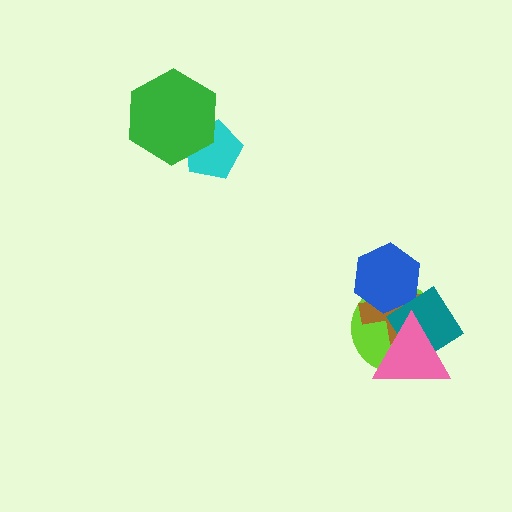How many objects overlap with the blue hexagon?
2 objects overlap with the blue hexagon.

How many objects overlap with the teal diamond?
3 objects overlap with the teal diamond.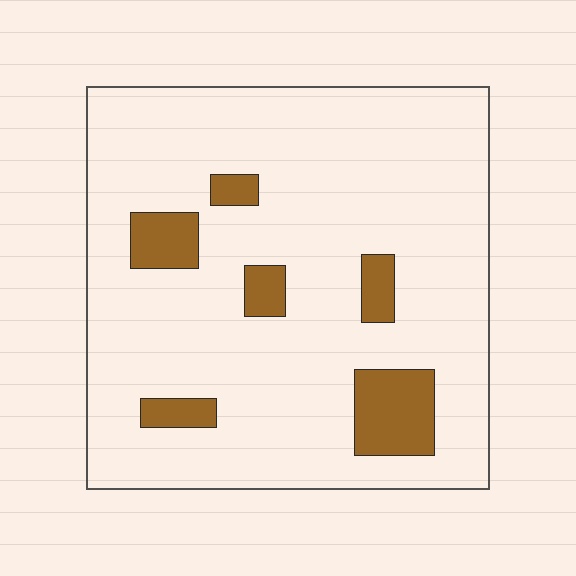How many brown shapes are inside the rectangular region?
6.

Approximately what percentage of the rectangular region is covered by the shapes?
Approximately 10%.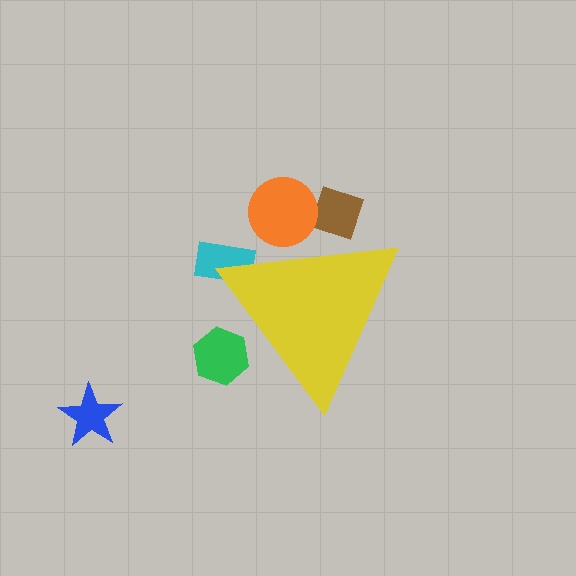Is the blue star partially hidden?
No, the blue star is fully visible.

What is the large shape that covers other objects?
A yellow triangle.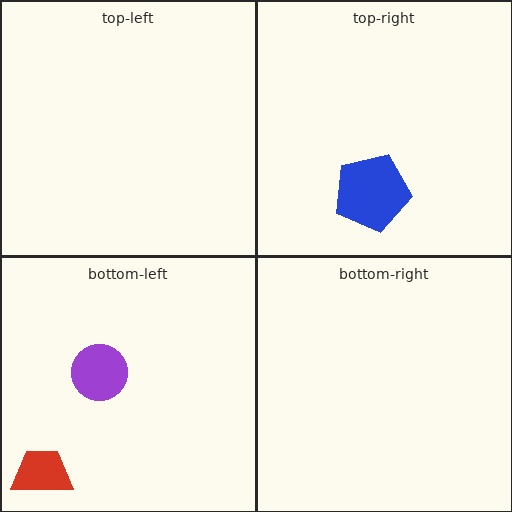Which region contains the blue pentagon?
The top-right region.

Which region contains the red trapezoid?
The bottom-left region.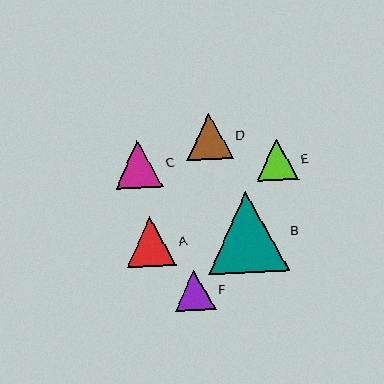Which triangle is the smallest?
Triangle F is the smallest with a size of approximately 41 pixels.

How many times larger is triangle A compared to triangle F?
Triangle A is approximately 1.2 times the size of triangle F.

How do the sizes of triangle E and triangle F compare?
Triangle E and triangle F are approximately the same size.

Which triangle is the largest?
Triangle B is the largest with a size of approximately 81 pixels.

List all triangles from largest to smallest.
From largest to smallest: B, A, C, D, E, F.